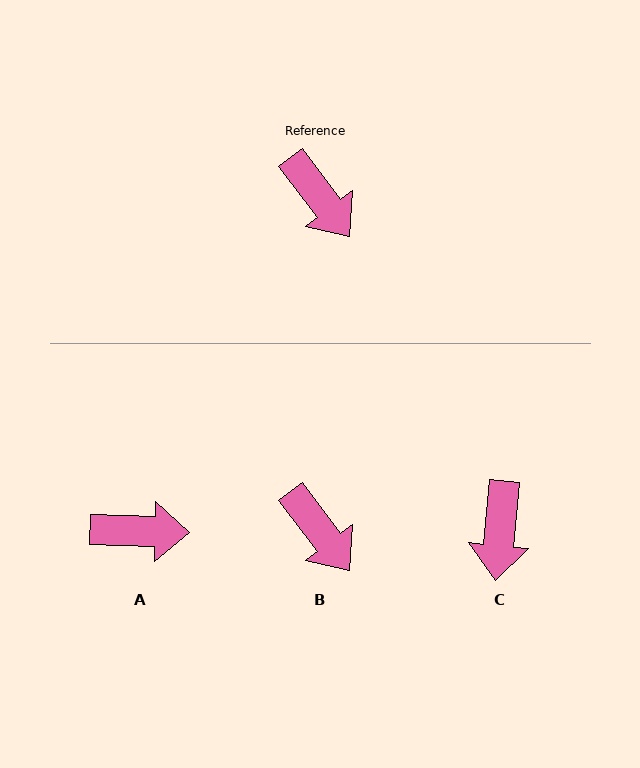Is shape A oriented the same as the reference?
No, it is off by about 51 degrees.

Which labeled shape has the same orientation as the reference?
B.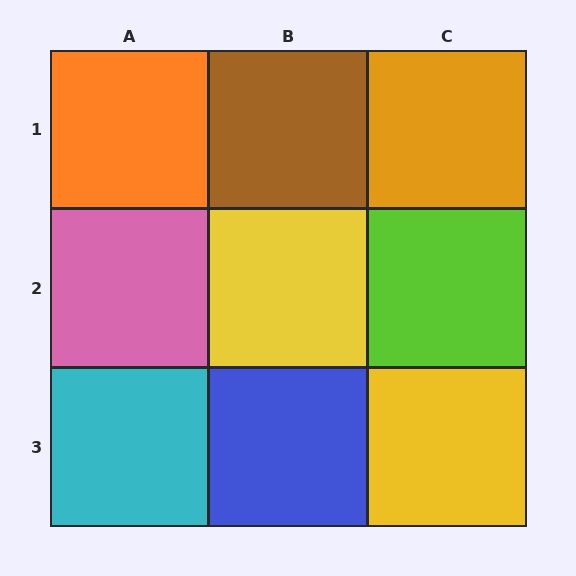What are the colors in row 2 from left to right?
Pink, yellow, lime.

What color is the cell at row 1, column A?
Orange.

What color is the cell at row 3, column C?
Yellow.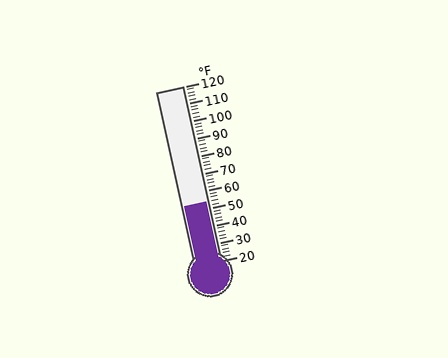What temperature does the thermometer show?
The thermometer shows approximately 54°F.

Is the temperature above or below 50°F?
The temperature is above 50°F.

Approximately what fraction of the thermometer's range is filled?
The thermometer is filled to approximately 35% of its range.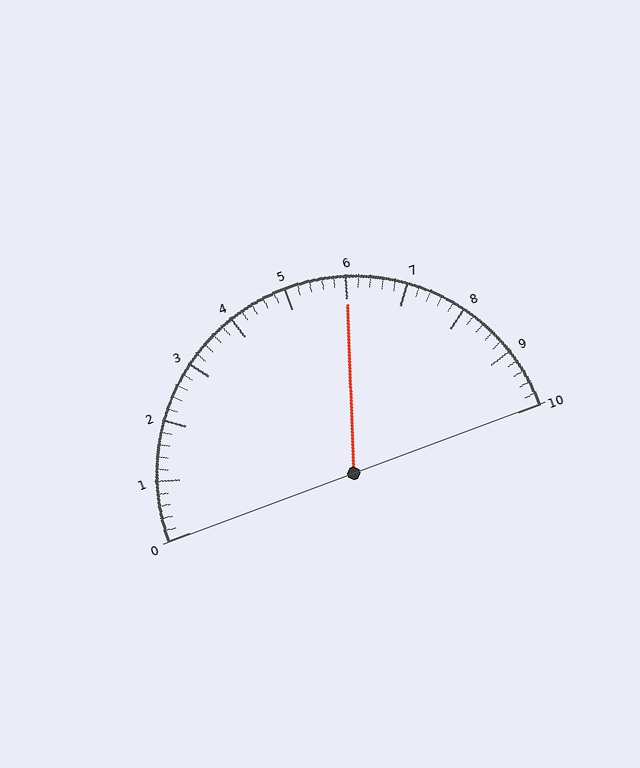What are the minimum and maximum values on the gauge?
The gauge ranges from 0 to 10.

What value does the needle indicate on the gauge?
The needle indicates approximately 6.0.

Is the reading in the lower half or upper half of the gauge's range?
The reading is in the upper half of the range (0 to 10).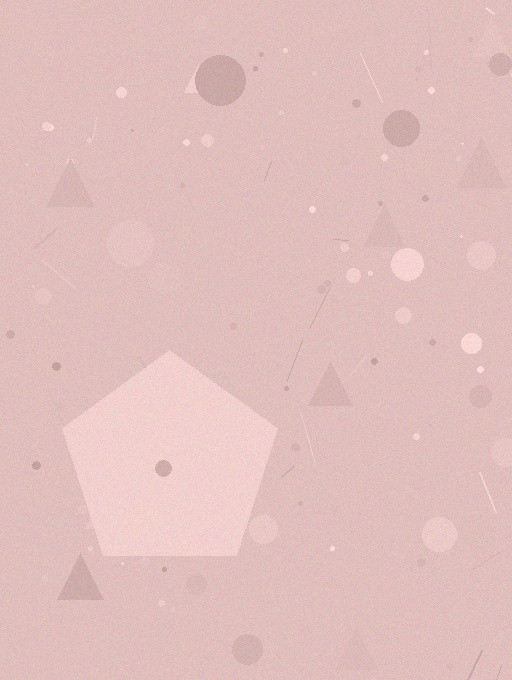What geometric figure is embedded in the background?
A pentagon is embedded in the background.